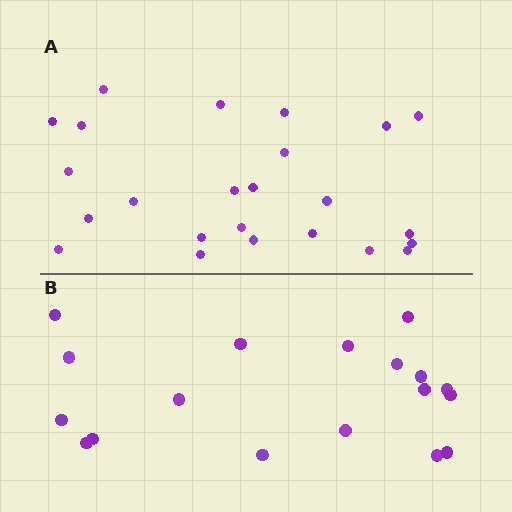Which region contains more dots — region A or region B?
Region A (the top region) has more dots.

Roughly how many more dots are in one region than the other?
Region A has about 6 more dots than region B.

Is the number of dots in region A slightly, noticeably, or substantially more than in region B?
Region A has noticeably more, but not dramatically so. The ratio is roughly 1.3 to 1.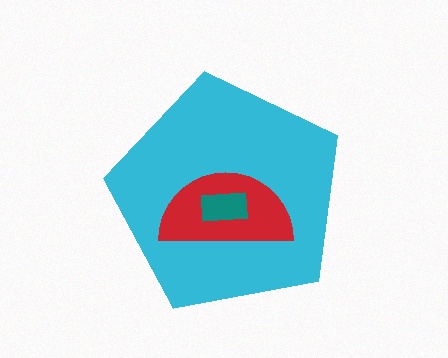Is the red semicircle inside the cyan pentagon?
Yes.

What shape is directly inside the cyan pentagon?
The red semicircle.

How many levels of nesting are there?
3.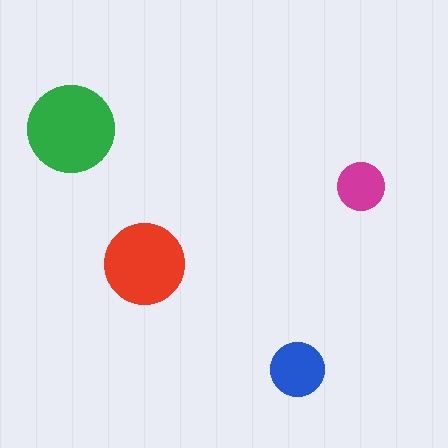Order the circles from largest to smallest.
the green one, the red one, the blue one, the magenta one.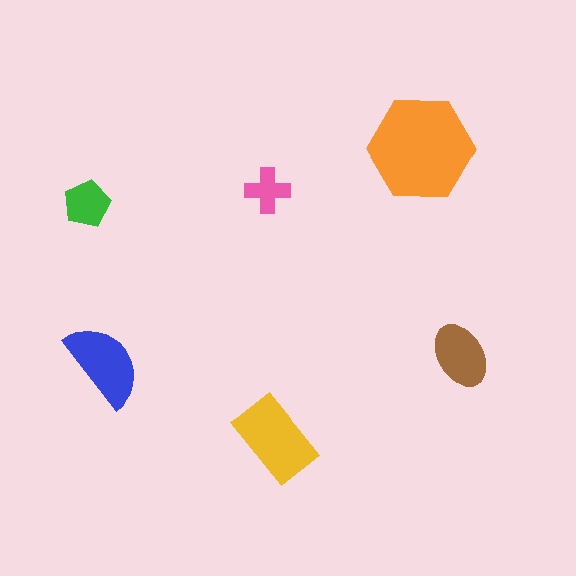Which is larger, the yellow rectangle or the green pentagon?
The yellow rectangle.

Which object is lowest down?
The yellow rectangle is bottommost.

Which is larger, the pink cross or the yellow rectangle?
The yellow rectangle.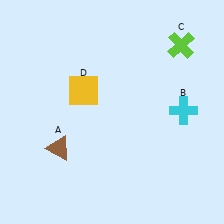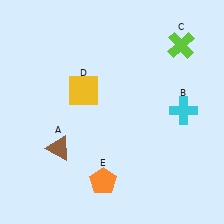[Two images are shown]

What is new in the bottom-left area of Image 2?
An orange pentagon (E) was added in the bottom-left area of Image 2.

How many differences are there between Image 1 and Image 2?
There is 1 difference between the two images.